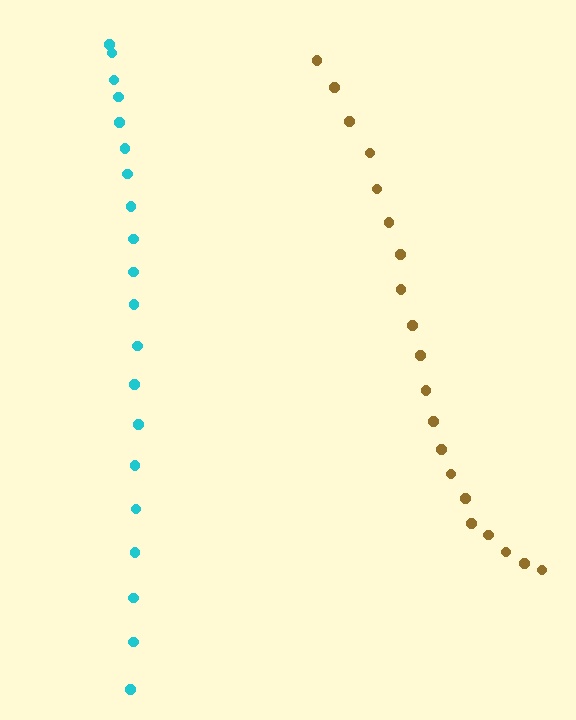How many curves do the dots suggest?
There are 2 distinct paths.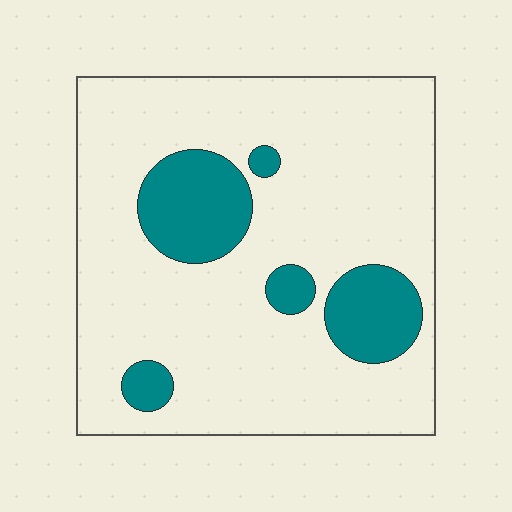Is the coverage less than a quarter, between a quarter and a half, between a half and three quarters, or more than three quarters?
Less than a quarter.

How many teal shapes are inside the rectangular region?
5.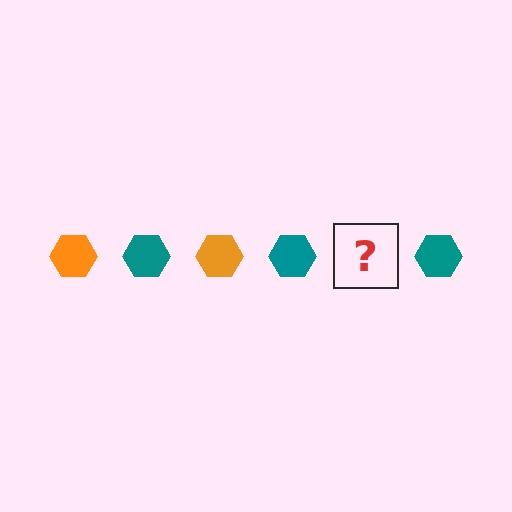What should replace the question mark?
The question mark should be replaced with an orange hexagon.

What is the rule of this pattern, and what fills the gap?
The rule is that the pattern cycles through orange, teal hexagons. The gap should be filled with an orange hexagon.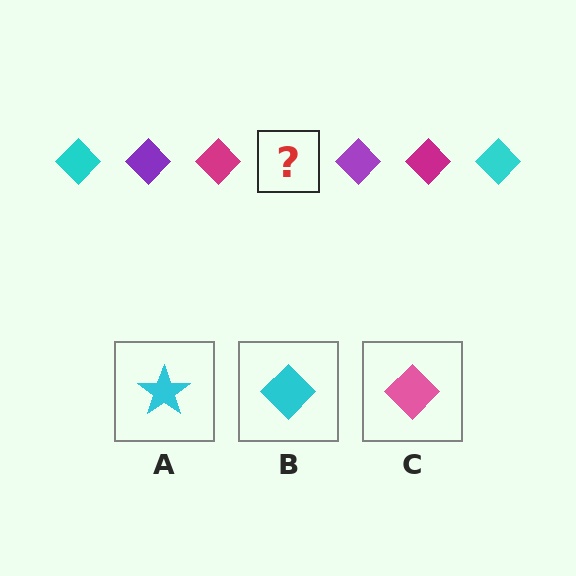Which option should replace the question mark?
Option B.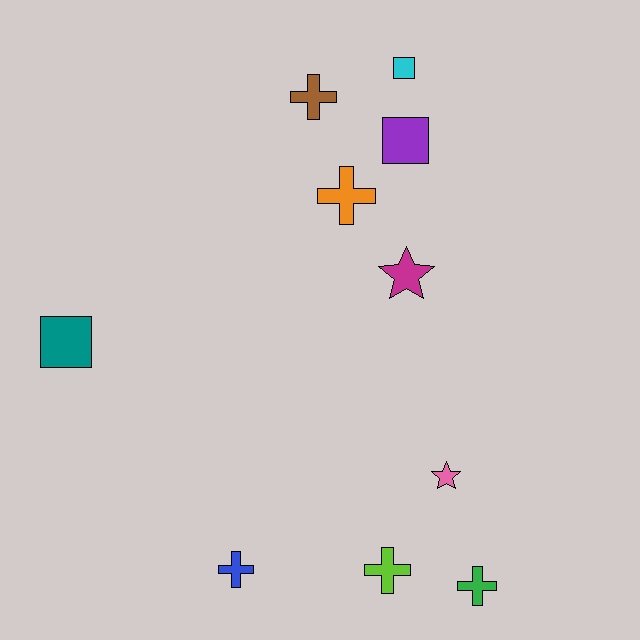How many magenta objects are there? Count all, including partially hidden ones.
There is 1 magenta object.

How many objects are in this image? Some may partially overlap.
There are 10 objects.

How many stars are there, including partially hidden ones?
There are 2 stars.